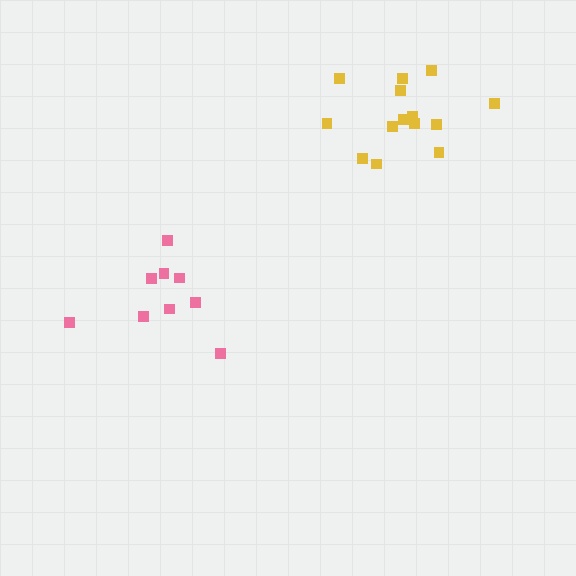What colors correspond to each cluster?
The clusters are colored: pink, yellow.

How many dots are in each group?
Group 1: 9 dots, Group 2: 14 dots (23 total).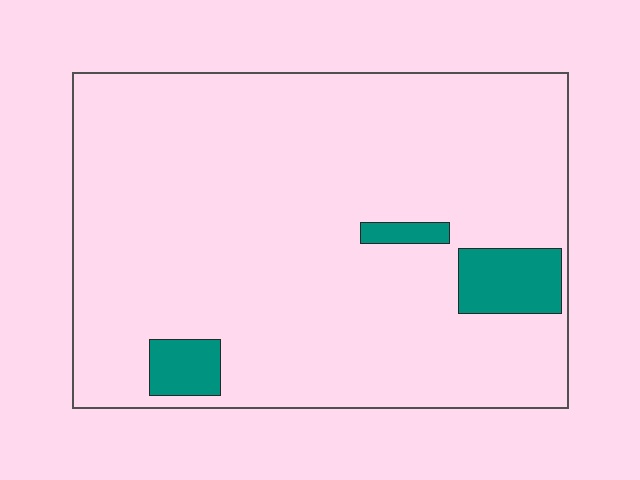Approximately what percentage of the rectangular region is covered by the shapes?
Approximately 10%.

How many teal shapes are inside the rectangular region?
3.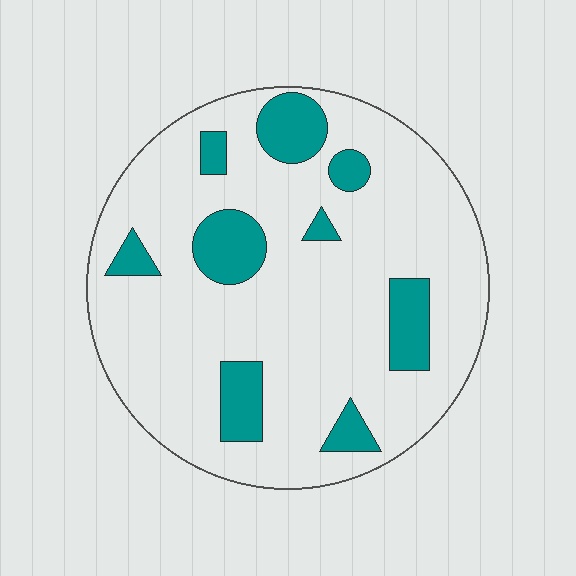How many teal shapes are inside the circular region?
9.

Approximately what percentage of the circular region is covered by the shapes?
Approximately 15%.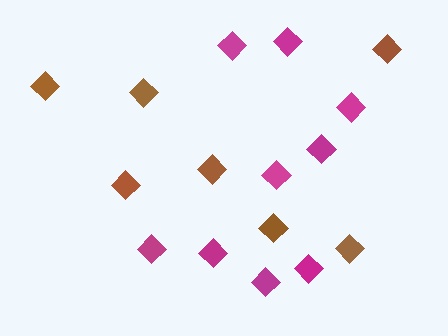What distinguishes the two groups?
There are 2 groups: one group of brown diamonds (7) and one group of magenta diamonds (9).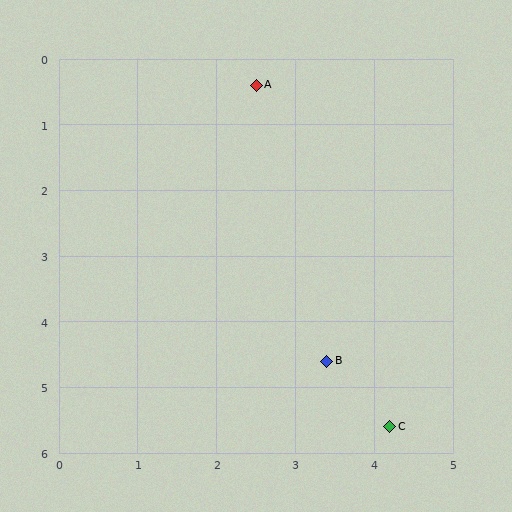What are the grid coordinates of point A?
Point A is at approximately (2.5, 0.4).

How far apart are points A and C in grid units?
Points A and C are about 5.5 grid units apart.